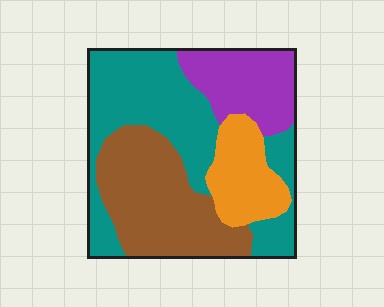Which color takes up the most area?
Teal, at roughly 40%.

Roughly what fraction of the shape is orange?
Orange covers about 15% of the shape.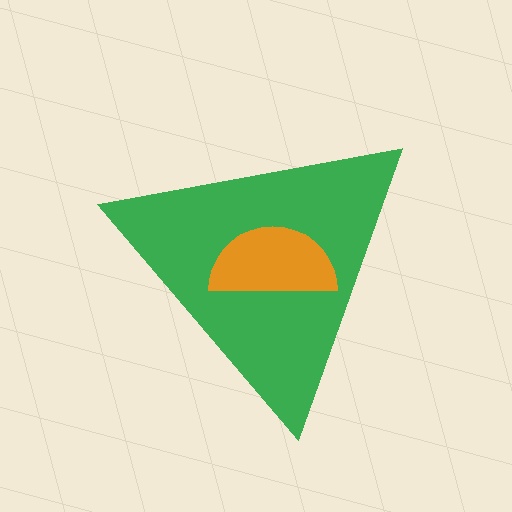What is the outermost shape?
The green triangle.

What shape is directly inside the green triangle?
The orange semicircle.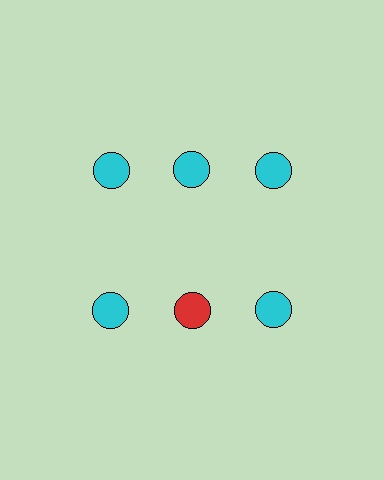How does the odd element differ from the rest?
It has a different color: red instead of cyan.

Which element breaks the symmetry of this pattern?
The red circle in the second row, second from left column breaks the symmetry. All other shapes are cyan circles.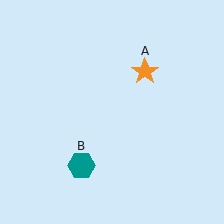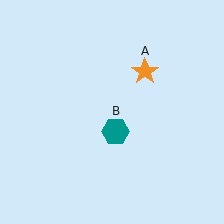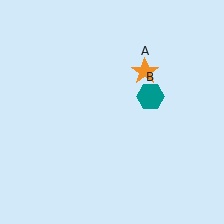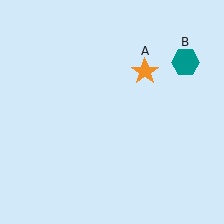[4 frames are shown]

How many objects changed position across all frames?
1 object changed position: teal hexagon (object B).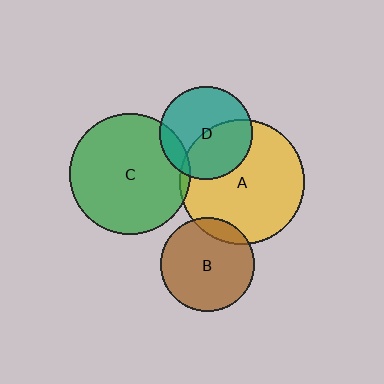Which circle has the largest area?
Circle A (yellow).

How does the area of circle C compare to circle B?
Approximately 1.7 times.